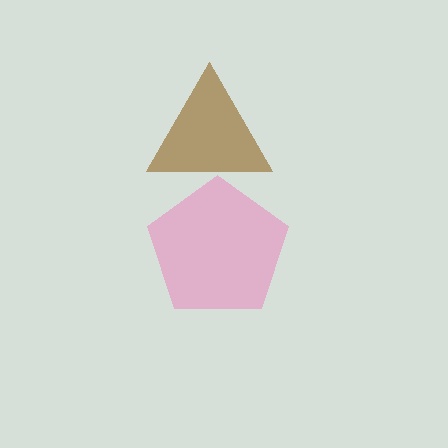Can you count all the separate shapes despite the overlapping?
Yes, there are 2 separate shapes.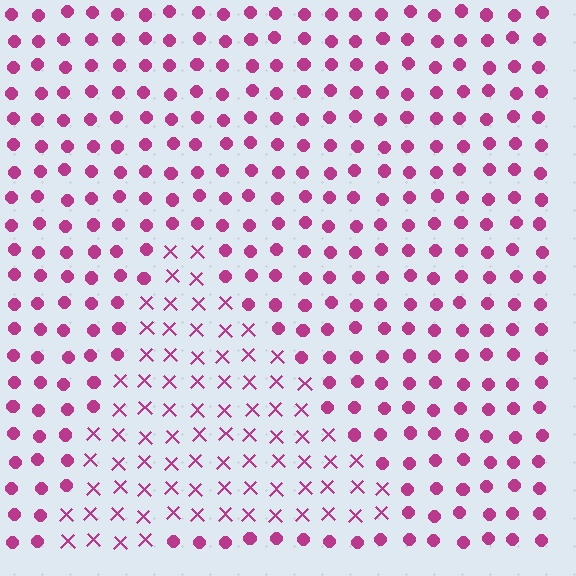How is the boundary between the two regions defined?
The boundary is defined by a change in element shape: X marks inside vs. circles outside. All elements share the same color and spacing.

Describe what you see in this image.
The image is filled with small magenta elements arranged in a uniform grid. A triangle-shaped region contains X marks, while the surrounding area contains circles. The boundary is defined purely by the change in element shape.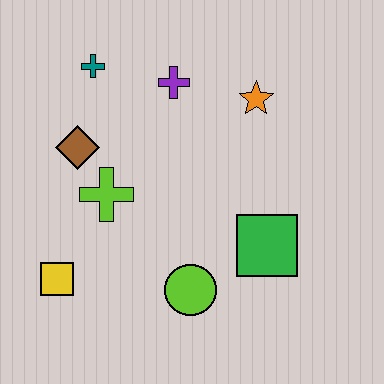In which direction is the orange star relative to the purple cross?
The orange star is to the right of the purple cross.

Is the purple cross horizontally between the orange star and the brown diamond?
Yes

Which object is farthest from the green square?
The teal cross is farthest from the green square.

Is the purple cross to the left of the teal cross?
No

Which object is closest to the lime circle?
The green square is closest to the lime circle.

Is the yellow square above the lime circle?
Yes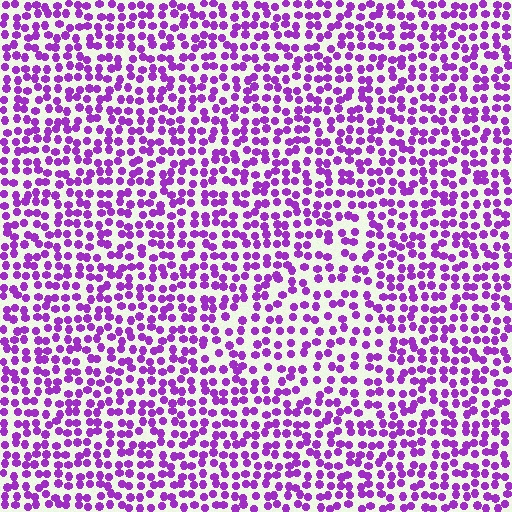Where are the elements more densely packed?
The elements are more densely packed outside the triangle boundary.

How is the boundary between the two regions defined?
The boundary is defined by a change in element density (approximately 1.4x ratio). All elements are the same color, size, and shape.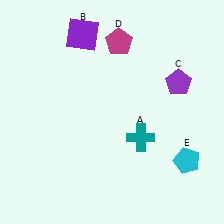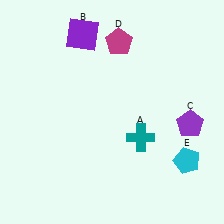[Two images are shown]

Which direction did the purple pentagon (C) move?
The purple pentagon (C) moved down.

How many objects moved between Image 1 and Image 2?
1 object moved between the two images.